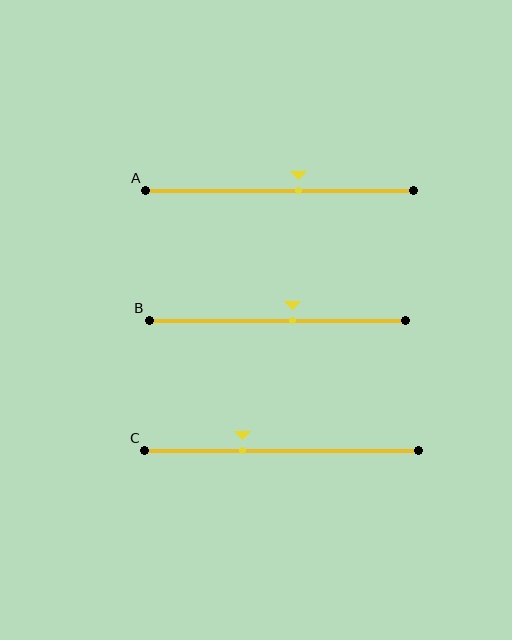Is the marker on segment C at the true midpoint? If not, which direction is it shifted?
No, the marker on segment C is shifted to the left by about 14% of the segment length.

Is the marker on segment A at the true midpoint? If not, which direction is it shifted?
No, the marker on segment A is shifted to the right by about 7% of the segment length.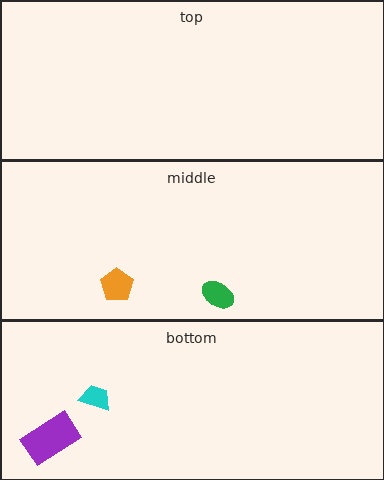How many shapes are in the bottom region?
2.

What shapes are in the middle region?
The orange pentagon, the green ellipse.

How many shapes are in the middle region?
2.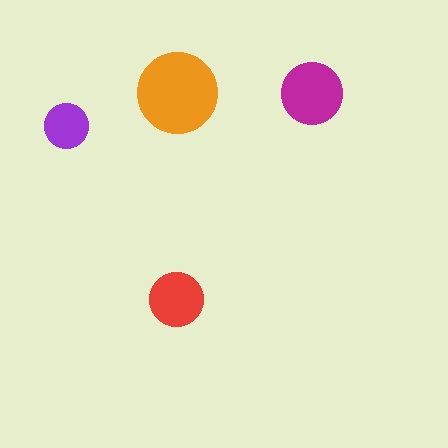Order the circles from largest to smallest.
the orange one, the magenta one, the red one, the purple one.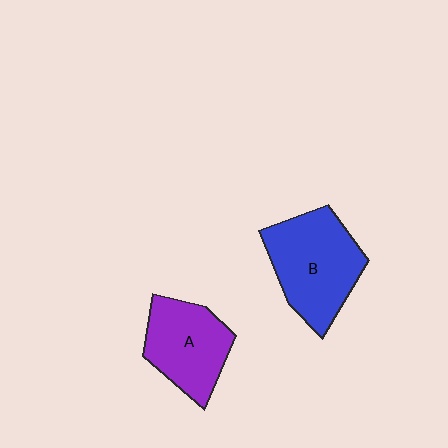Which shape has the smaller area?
Shape A (purple).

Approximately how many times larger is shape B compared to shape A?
Approximately 1.3 times.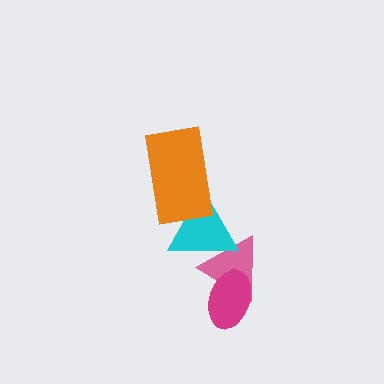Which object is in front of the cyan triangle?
The orange rectangle is in front of the cyan triangle.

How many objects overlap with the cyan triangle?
2 objects overlap with the cyan triangle.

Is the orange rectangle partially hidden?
No, no other shape covers it.